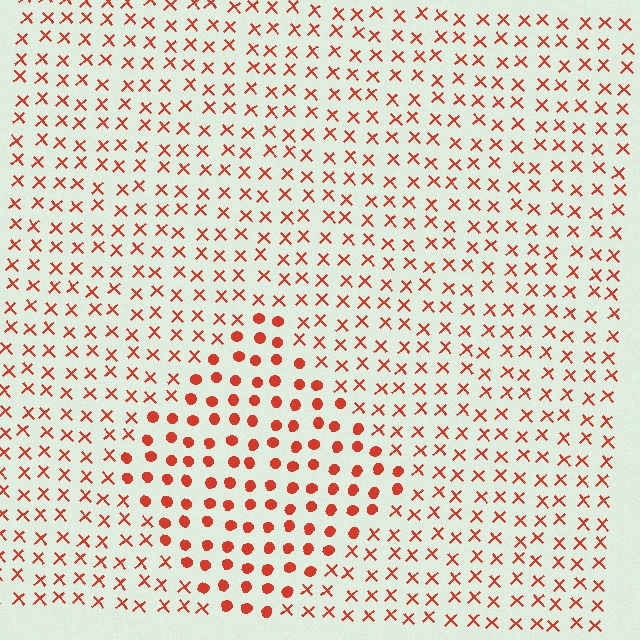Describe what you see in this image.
The image is filled with small red elements arranged in a uniform grid. A diamond-shaped region contains circles, while the surrounding area contains X marks. The boundary is defined purely by the change in element shape.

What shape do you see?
I see a diamond.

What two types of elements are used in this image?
The image uses circles inside the diamond region and X marks outside it.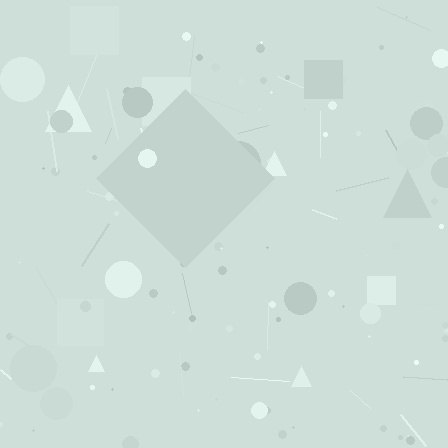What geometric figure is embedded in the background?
A diamond is embedded in the background.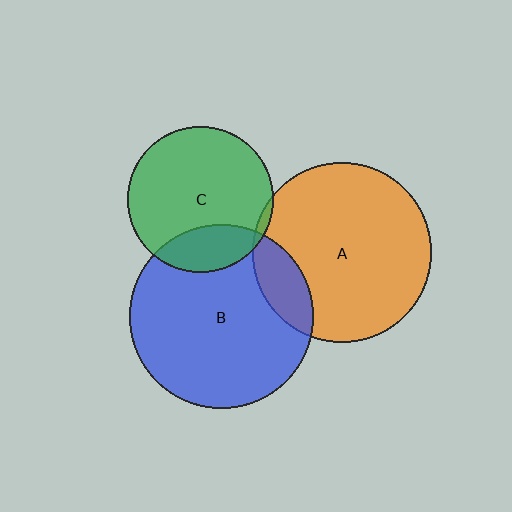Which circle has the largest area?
Circle B (blue).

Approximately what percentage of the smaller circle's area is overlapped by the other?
Approximately 5%.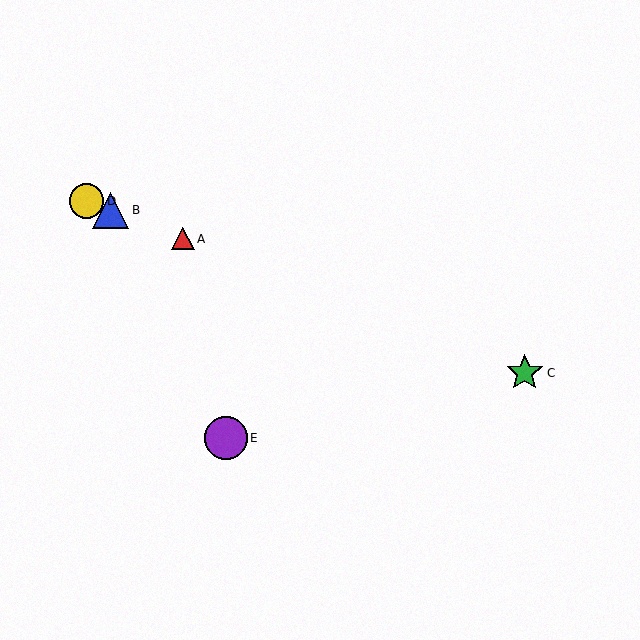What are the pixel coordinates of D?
Object D is at (87, 201).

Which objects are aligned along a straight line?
Objects A, B, C, D are aligned along a straight line.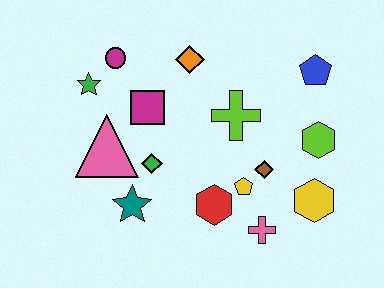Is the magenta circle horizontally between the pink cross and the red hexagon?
No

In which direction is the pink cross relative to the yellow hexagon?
The pink cross is to the left of the yellow hexagon.